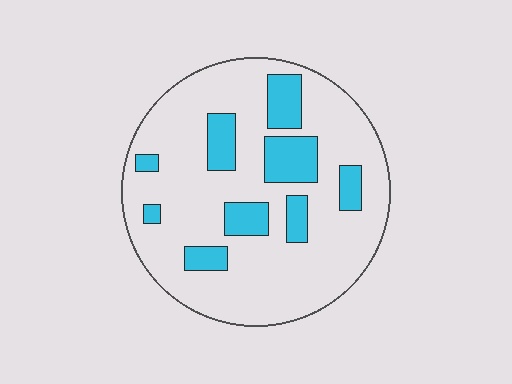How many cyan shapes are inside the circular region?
9.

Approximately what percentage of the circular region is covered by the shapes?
Approximately 20%.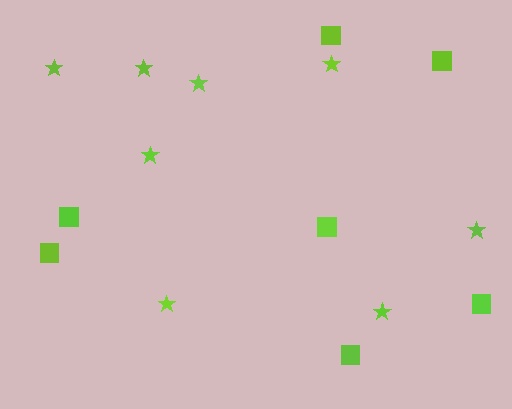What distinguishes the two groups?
There are 2 groups: one group of stars (8) and one group of squares (7).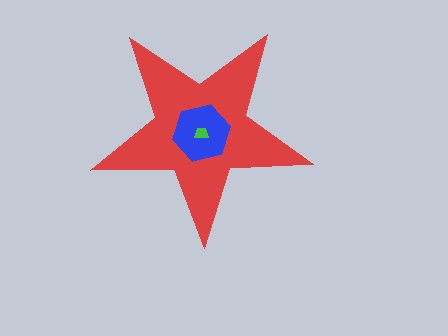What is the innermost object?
The green trapezoid.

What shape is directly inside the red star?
The blue hexagon.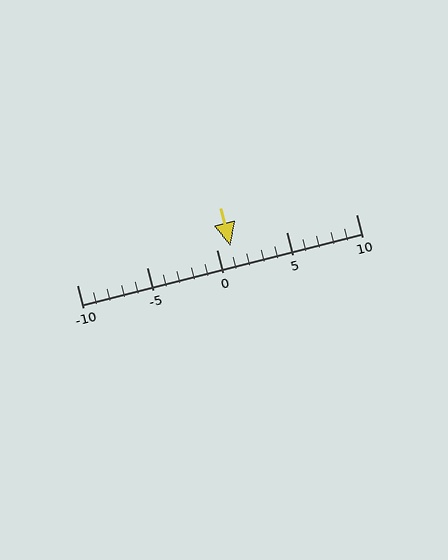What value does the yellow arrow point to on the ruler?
The yellow arrow points to approximately 1.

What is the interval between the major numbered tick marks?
The major tick marks are spaced 5 units apart.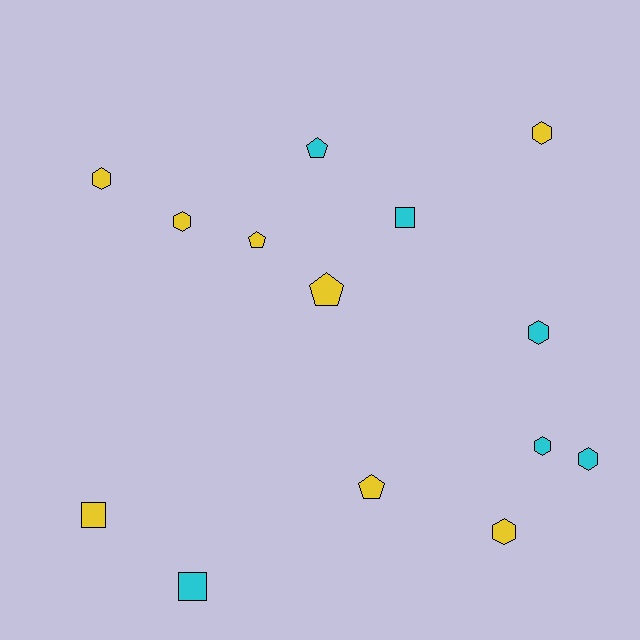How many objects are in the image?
There are 14 objects.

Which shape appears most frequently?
Hexagon, with 7 objects.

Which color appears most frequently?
Yellow, with 8 objects.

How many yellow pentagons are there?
There are 3 yellow pentagons.